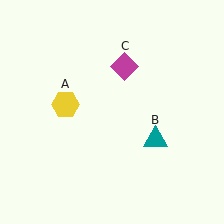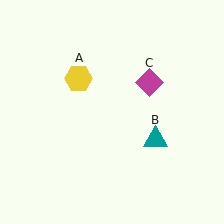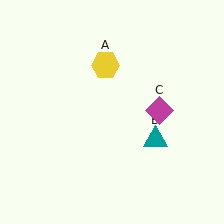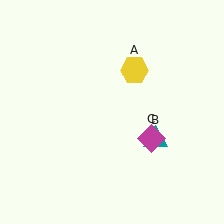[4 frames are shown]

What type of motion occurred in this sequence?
The yellow hexagon (object A), magenta diamond (object C) rotated clockwise around the center of the scene.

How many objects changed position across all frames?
2 objects changed position: yellow hexagon (object A), magenta diamond (object C).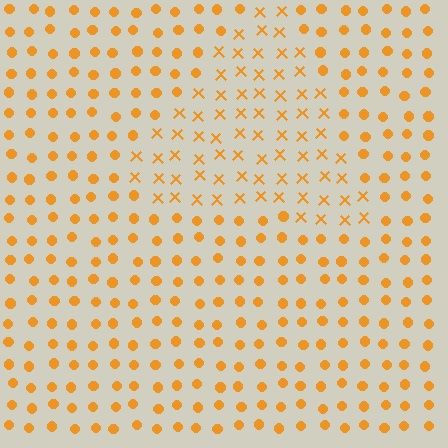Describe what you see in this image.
The image is filled with small orange elements arranged in a uniform grid. A triangle-shaped region contains X marks, while the surrounding area contains circles. The boundary is defined purely by the change in element shape.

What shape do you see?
I see a triangle.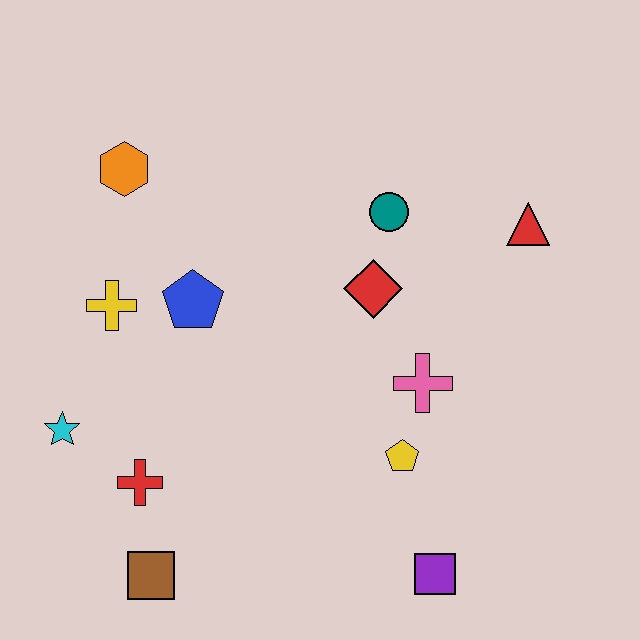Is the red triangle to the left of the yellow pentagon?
No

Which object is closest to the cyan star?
The red cross is closest to the cyan star.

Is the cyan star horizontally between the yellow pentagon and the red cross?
No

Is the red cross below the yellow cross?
Yes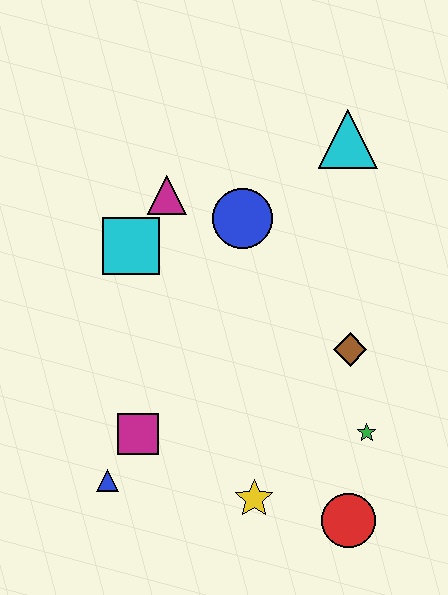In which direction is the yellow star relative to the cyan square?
The yellow star is below the cyan square.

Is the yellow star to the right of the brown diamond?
No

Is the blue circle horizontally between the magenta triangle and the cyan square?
No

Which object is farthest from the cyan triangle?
The blue triangle is farthest from the cyan triangle.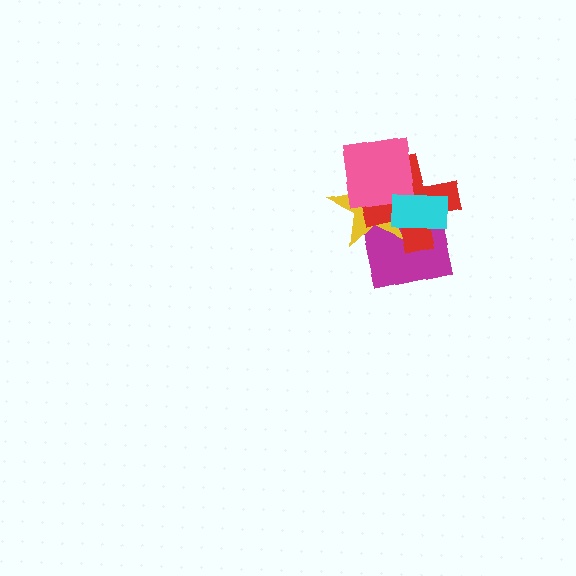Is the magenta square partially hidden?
Yes, it is partially covered by another shape.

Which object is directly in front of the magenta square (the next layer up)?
The yellow star is directly in front of the magenta square.